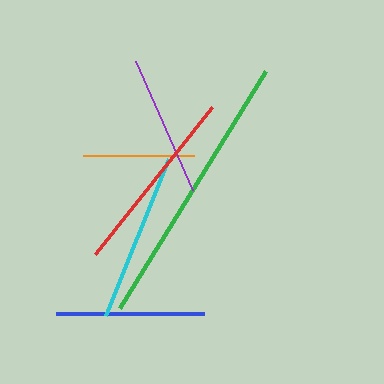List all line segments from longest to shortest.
From longest to shortest: green, red, cyan, blue, purple, orange.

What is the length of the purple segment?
The purple segment is approximately 141 pixels long.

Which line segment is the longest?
The green line is the longest at approximately 278 pixels.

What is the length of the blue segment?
The blue segment is approximately 149 pixels long.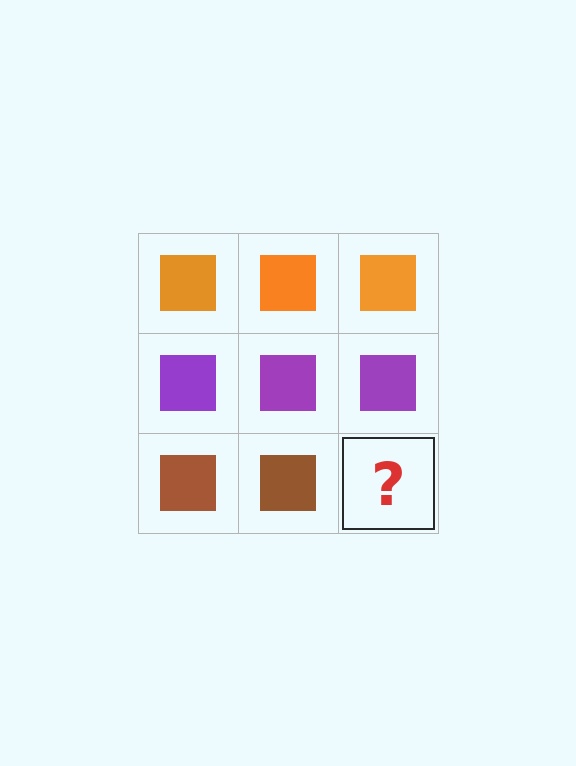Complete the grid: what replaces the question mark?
The question mark should be replaced with a brown square.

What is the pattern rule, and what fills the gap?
The rule is that each row has a consistent color. The gap should be filled with a brown square.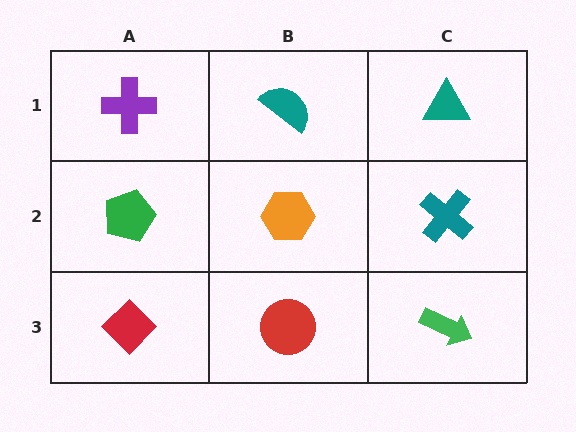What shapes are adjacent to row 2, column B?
A teal semicircle (row 1, column B), a red circle (row 3, column B), a green pentagon (row 2, column A), a teal cross (row 2, column C).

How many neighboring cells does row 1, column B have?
3.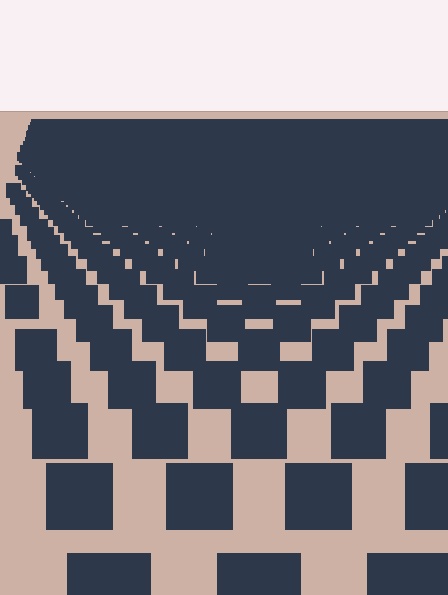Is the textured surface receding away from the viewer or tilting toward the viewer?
The surface is receding away from the viewer. Texture elements get smaller and denser toward the top.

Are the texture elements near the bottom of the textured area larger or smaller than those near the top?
Larger. Near the bottom, elements are closer to the viewer and appear at a bigger on-screen size.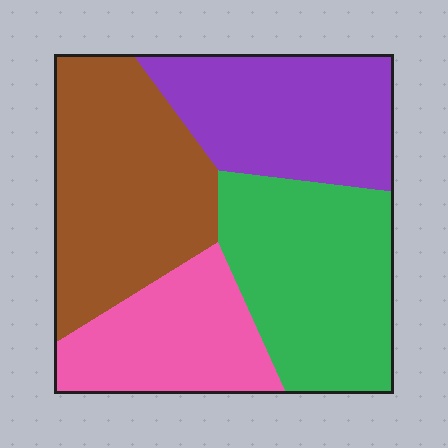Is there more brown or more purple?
Brown.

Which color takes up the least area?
Pink, at roughly 20%.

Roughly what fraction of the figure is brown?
Brown covers 30% of the figure.